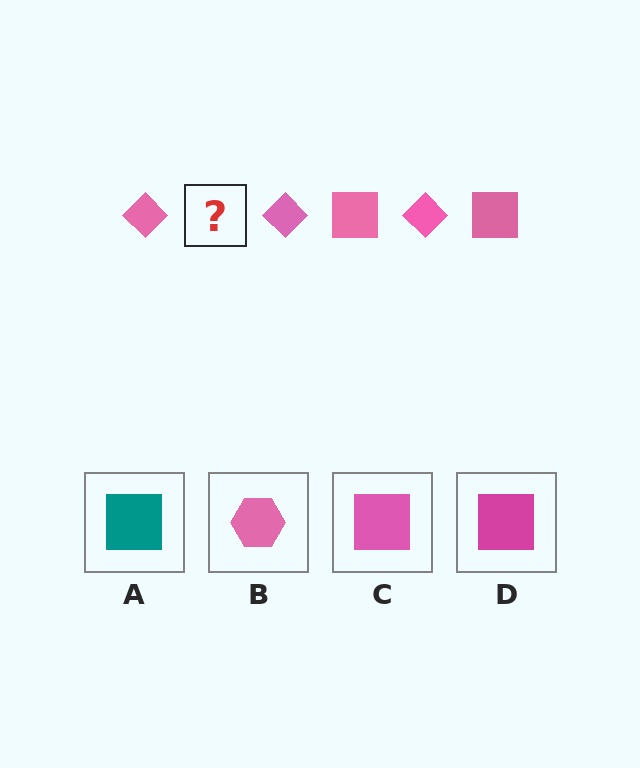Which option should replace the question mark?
Option C.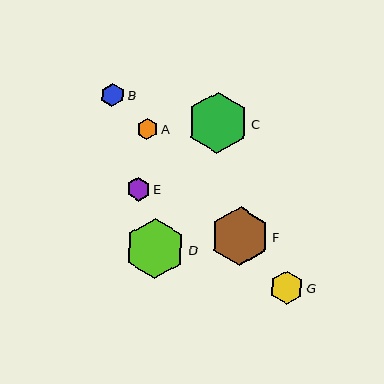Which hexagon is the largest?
Hexagon C is the largest with a size of approximately 61 pixels.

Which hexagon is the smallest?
Hexagon A is the smallest with a size of approximately 22 pixels.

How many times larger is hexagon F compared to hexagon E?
Hexagon F is approximately 2.5 times the size of hexagon E.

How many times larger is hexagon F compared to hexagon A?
Hexagon F is approximately 2.7 times the size of hexagon A.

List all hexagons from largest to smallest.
From largest to smallest: C, D, F, G, B, E, A.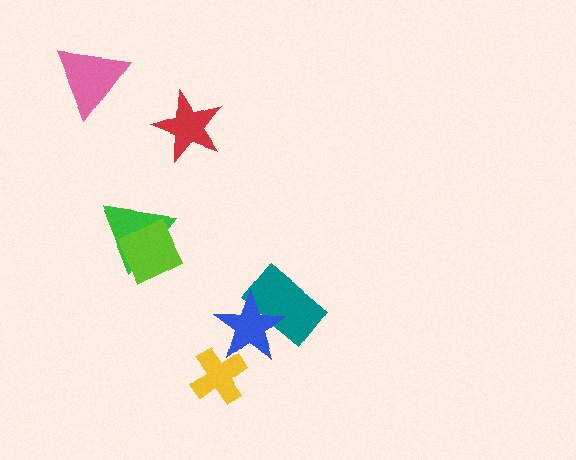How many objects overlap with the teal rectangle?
1 object overlaps with the teal rectangle.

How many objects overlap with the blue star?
2 objects overlap with the blue star.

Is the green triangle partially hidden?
Yes, it is partially covered by another shape.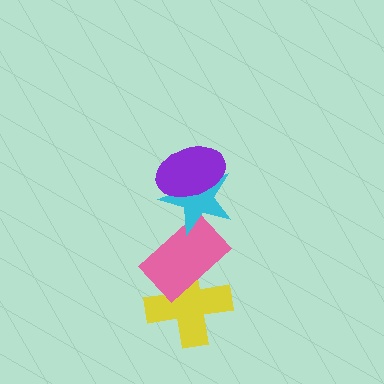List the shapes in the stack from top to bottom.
From top to bottom: the purple ellipse, the cyan star, the pink rectangle, the yellow cross.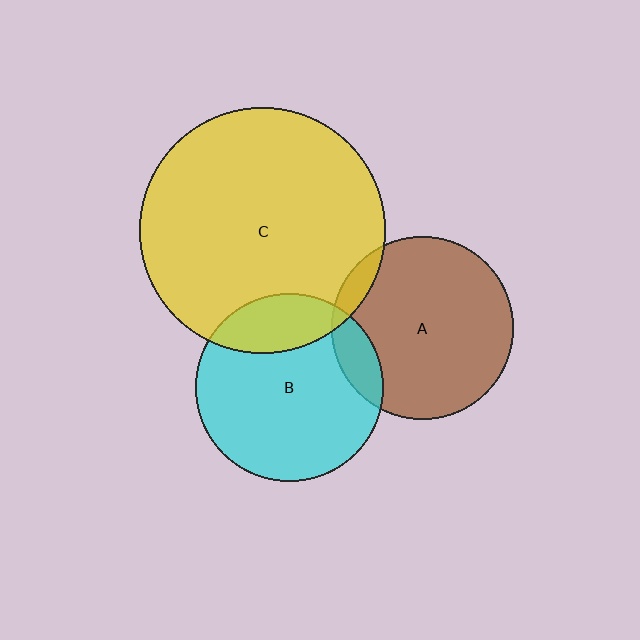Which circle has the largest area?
Circle C (yellow).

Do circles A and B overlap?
Yes.